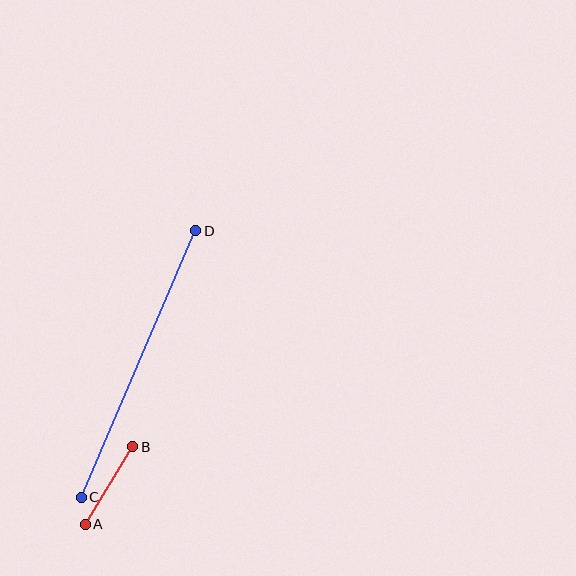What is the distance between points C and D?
The distance is approximately 290 pixels.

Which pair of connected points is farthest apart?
Points C and D are farthest apart.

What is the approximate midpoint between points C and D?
The midpoint is at approximately (138, 364) pixels.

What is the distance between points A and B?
The distance is approximately 91 pixels.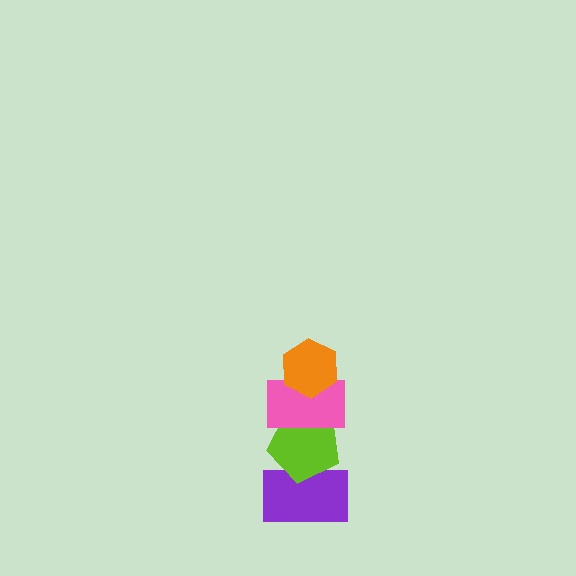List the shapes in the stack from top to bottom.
From top to bottom: the orange hexagon, the pink rectangle, the lime pentagon, the purple rectangle.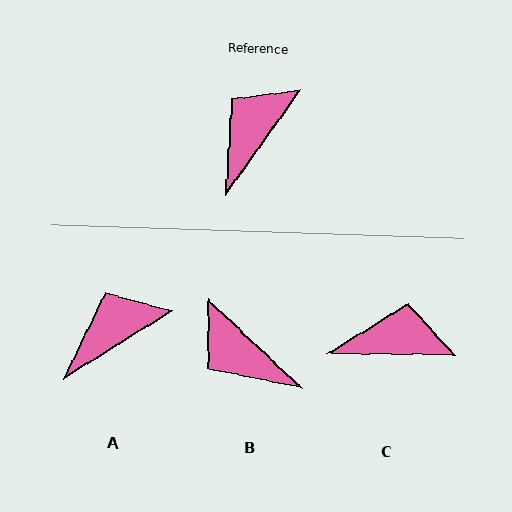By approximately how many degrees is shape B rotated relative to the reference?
Approximately 82 degrees counter-clockwise.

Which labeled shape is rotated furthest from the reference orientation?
B, about 82 degrees away.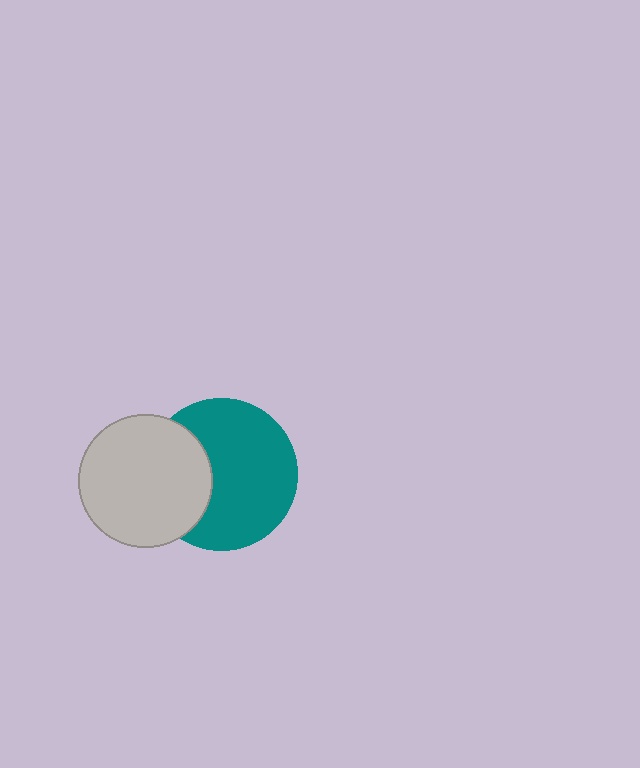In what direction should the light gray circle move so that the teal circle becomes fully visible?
The light gray circle should move left. That is the shortest direction to clear the overlap and leave the teal circle fully visible.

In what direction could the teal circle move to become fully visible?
The teal circle could move right. That would shift it out from behind the light gray circle entirely.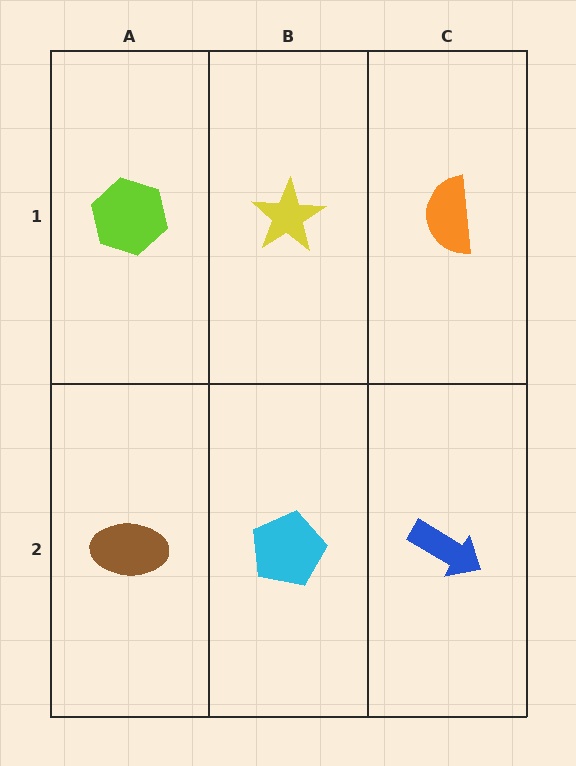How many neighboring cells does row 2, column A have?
2.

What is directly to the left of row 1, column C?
A yellow star.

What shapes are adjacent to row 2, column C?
An orange semicircle (row 1, column C), a cyan pentagon (row 2, column B).